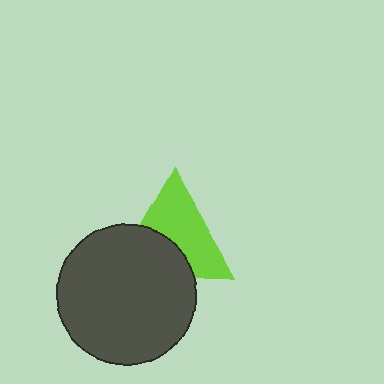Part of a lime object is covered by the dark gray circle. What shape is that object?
It is a triangle.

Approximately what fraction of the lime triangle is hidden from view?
Roughly 40% of the lime triangle is hidden behind the dark gray circle.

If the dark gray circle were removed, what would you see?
You would see the complete lime triangle.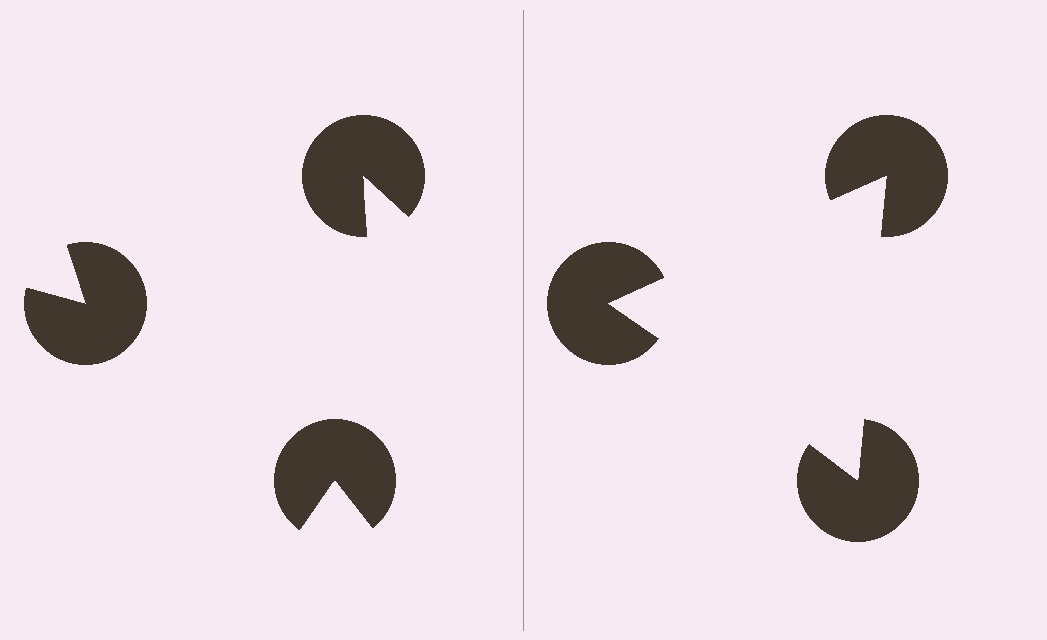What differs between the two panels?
The pac-man discs are positioned identically on both sides; only the wedge orientations differ. On the right they align to a triangle; on the left they are misaligned.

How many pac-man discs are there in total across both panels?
6 — 3 on each side.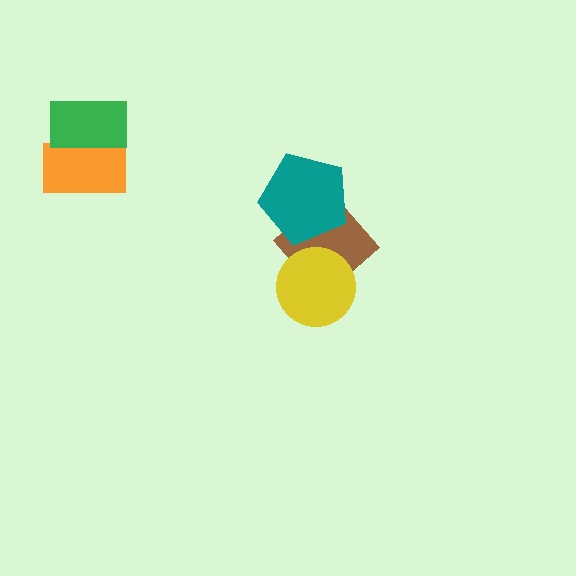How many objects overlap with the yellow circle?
1 object overlaps with the yellow circle.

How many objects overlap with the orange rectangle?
1 object overlaps with the orange rectangle.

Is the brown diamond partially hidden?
Yes, it is partially covered by another shape.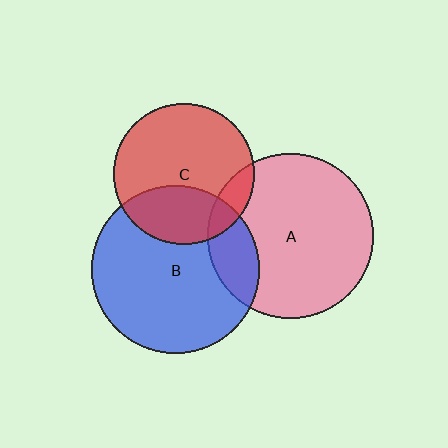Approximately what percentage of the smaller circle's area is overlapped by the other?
Approximately 15%.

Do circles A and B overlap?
Yes.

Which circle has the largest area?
Circle B (blue).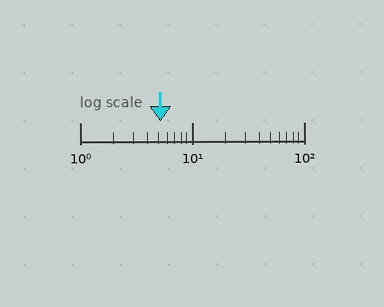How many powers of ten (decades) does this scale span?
The scale spans 2 decades, from 1 to 100.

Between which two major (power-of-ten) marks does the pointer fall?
The pointer is between 1 and 10.